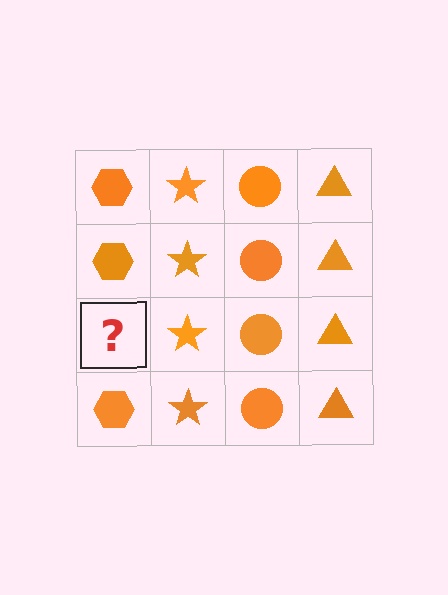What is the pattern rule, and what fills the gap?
The rule is that each column has a consistent shape. The gap should be filled with an orange hexagon.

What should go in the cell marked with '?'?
The missing cell should contain an orange hexagon.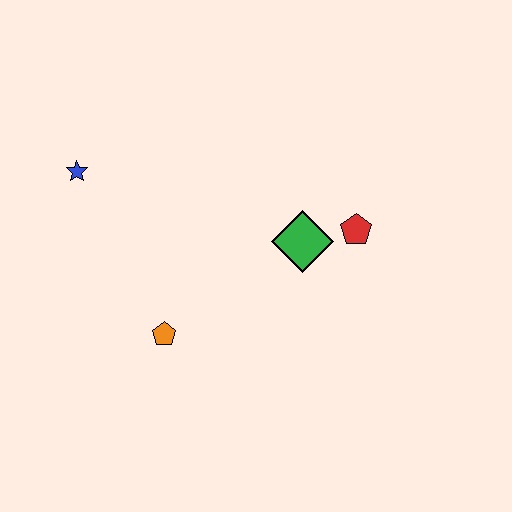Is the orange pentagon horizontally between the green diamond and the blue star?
Yes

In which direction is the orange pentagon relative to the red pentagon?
The orange pentagon is to the left of the red pentagon.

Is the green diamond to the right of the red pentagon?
No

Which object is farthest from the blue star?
The red pentagon is farthest from the blue star.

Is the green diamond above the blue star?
No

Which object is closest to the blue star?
The orange pentagon is closest to the blue star.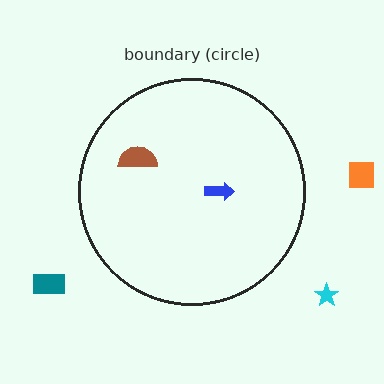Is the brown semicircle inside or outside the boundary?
Inside.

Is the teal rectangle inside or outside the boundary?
Outside.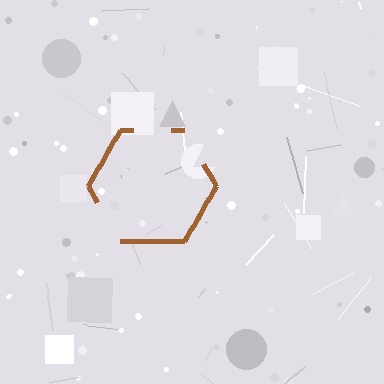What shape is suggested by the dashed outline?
The dashed outline suggests a hexagon.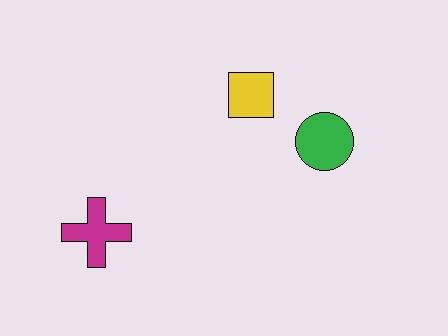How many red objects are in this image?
There are no red objects.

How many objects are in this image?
There are 3 objects.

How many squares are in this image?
There is 1 square.